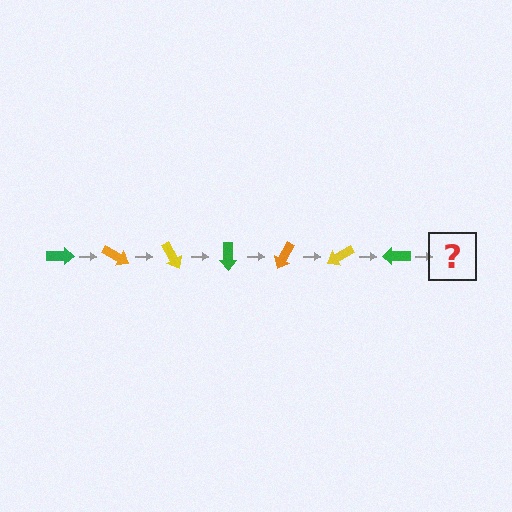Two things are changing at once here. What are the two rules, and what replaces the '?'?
The two rules are that it rotates 30 degrees each step and the color cycles through green, orange, and yellow. The '?' should be an orange arrow, rotated 210 degrees from the start.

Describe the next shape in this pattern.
It should be an orange arrow, rotated 210 degrees from the start.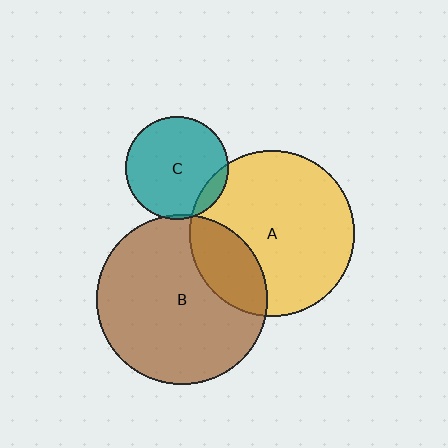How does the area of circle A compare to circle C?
Approximately 2.6 times.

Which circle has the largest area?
Circle B (brown).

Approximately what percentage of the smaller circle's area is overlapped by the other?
Approximately 5%.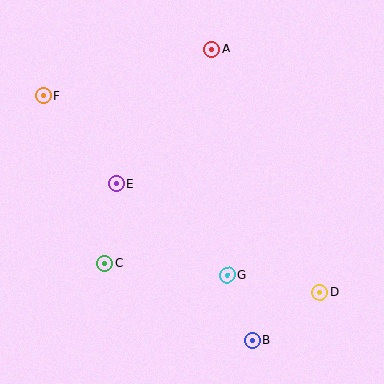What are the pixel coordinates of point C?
Point C is at (105, 264).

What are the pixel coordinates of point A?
Point A is at (212, 49).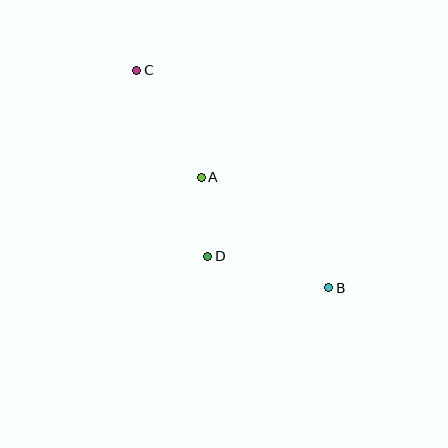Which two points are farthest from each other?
Points B and C are farthest from each other.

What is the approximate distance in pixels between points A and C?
The distance between A and C is approximately 125 pixels.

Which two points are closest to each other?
Points A and D are closest to each other.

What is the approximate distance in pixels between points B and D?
The distance between B and D is approximately 125 pixels.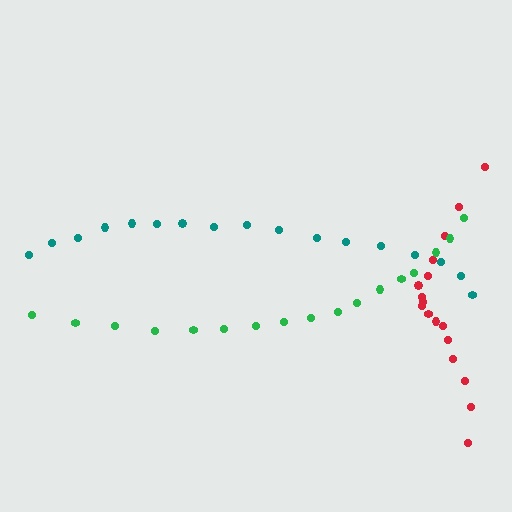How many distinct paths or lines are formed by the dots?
There are 3 distinct paths.